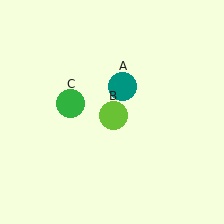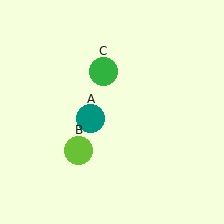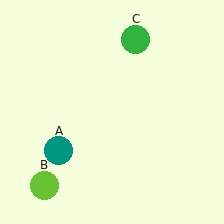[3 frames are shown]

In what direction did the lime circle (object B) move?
The lime circle (object B) moved down and to the left.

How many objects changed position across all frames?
3 objects changed position: teal circle (object A), lime circle (object B), green circle (object C).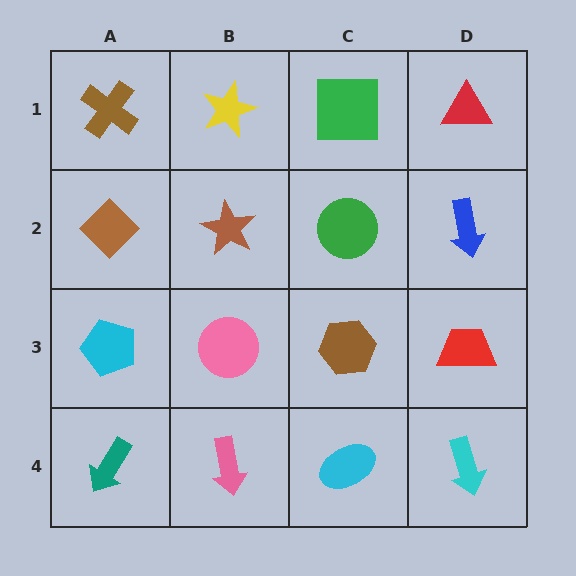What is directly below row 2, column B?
A pink circle.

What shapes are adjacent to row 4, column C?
A brown hexagon (row 3, column C), a pink arrow (row 4, column B), a cyan arrow (row 4, column D).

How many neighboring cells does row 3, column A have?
3.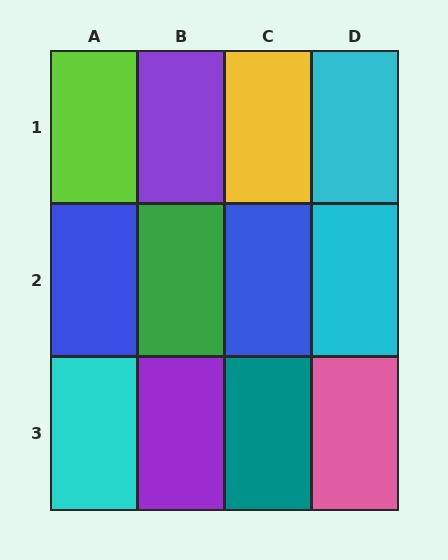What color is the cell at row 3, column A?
Cyan.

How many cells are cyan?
3 cells are cyan.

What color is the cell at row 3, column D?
Pink.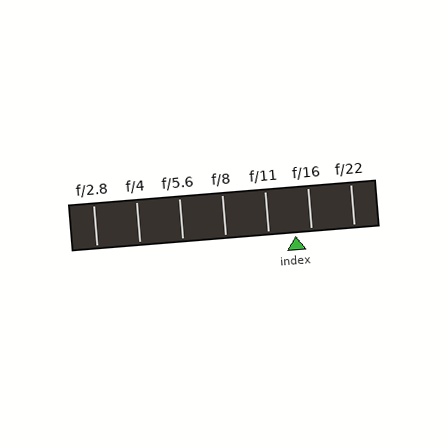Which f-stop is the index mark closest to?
The index mark is closest to f/16.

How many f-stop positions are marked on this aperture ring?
There are 7 f-stop positions marked.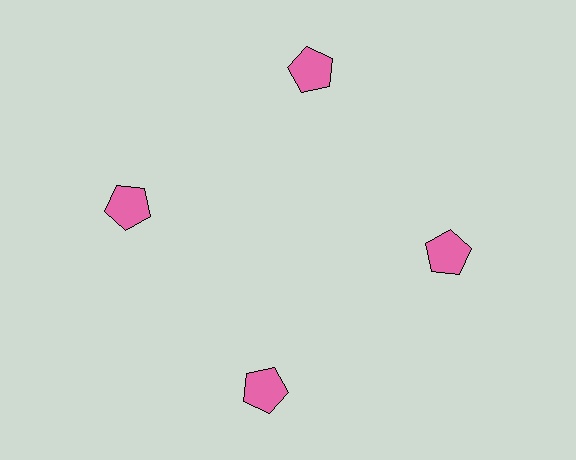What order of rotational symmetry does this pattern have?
This pattern has 4-fold rotational symmetry.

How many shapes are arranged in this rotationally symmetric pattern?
There are 4 shapes, arranged in 4 groups of 1.